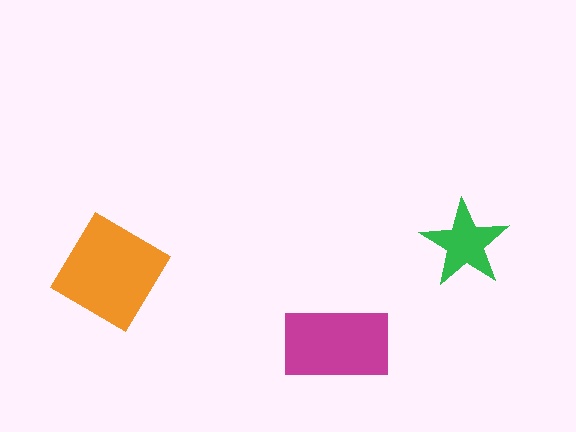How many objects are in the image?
There are 3 objects in the image.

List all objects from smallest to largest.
The green star, the magenta rectangle, the orange diamond.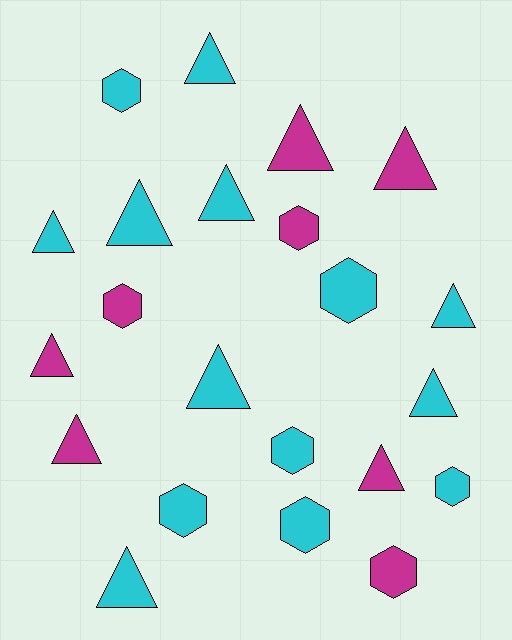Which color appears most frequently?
Cyan, with 14 objects.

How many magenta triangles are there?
There are 5 magenta triangles.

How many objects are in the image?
There are 22 objects.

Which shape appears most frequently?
Triangle, with 13 objects.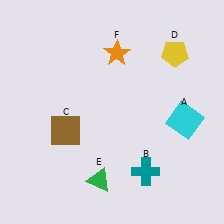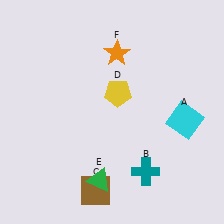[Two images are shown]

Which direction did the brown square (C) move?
The brown square (C) moved down.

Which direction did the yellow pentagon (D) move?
The yellow pentagon (D) moved left.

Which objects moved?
The objects that moved are: the brown square (C), the yellow pentagon (D).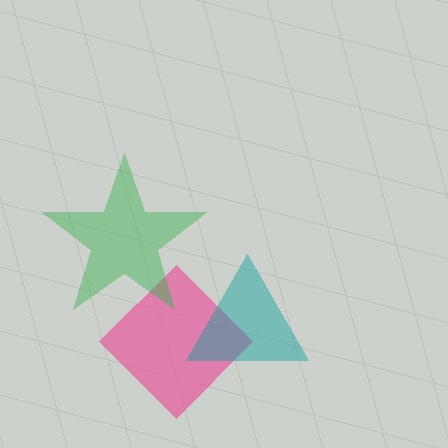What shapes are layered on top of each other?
The layered shapes are: a pink diamond, a green star, a teal triangle.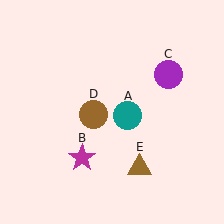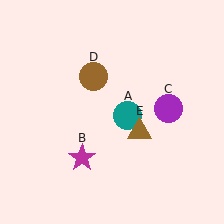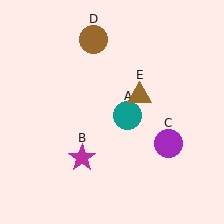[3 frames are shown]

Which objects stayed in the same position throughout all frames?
Teal circle (object A) and magenta star (object B) remained stationary.